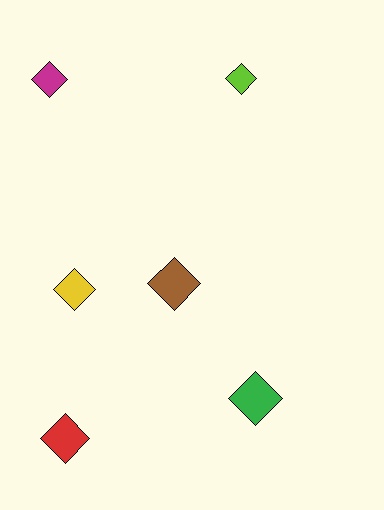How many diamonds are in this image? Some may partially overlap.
There are 6 diamonds.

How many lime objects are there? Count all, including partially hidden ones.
There is 1 lime object.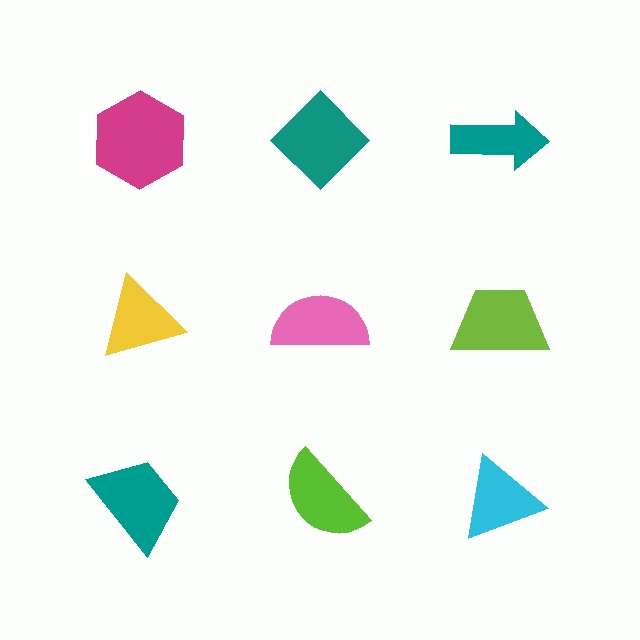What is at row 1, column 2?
A teal diamond.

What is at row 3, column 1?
A teal trapezoid.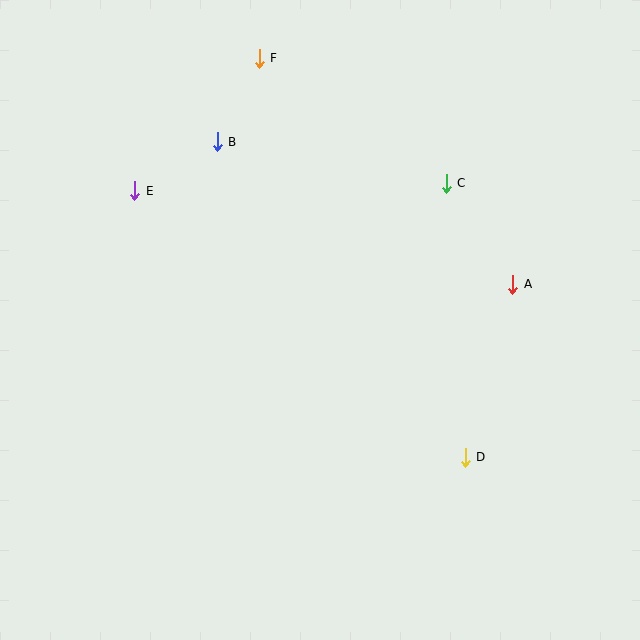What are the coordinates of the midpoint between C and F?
The midpoint between C and F is at (353, 121).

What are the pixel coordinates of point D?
Point D is at (465, 457).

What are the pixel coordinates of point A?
Point A is at (513, 284).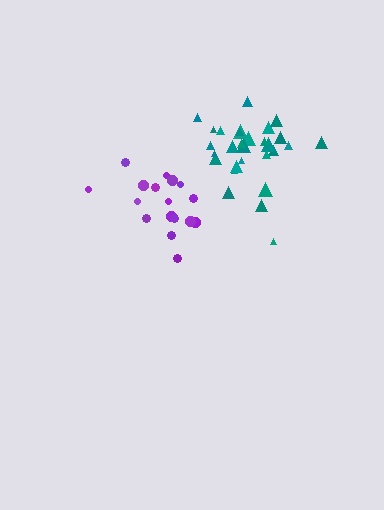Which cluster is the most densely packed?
Teal.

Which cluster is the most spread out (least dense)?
Purple.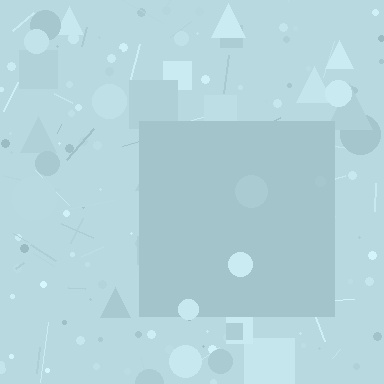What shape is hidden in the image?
A square is hidden in the image.